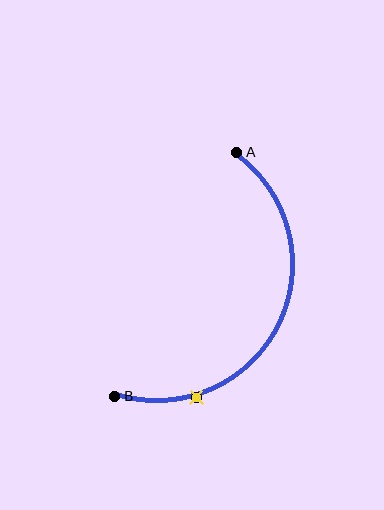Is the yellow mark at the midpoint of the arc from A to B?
No. The yellow mark lies on the arc but is closer to endpoint B. The arc midpoint would be at the point on the curve equidistant along the arc from both A and B.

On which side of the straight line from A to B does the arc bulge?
The arc bulges to the right of the straight line connecting A and B.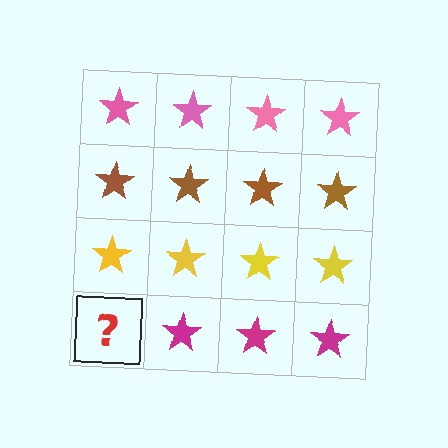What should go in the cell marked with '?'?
The missing cell should contain a magenta star.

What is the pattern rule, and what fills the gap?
The rule is that each row has a consistent color. The gap should be filled with a magenta star.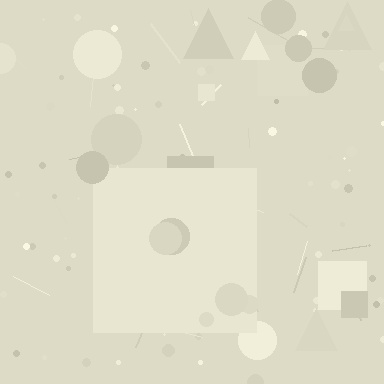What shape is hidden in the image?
A square is hidden in the image.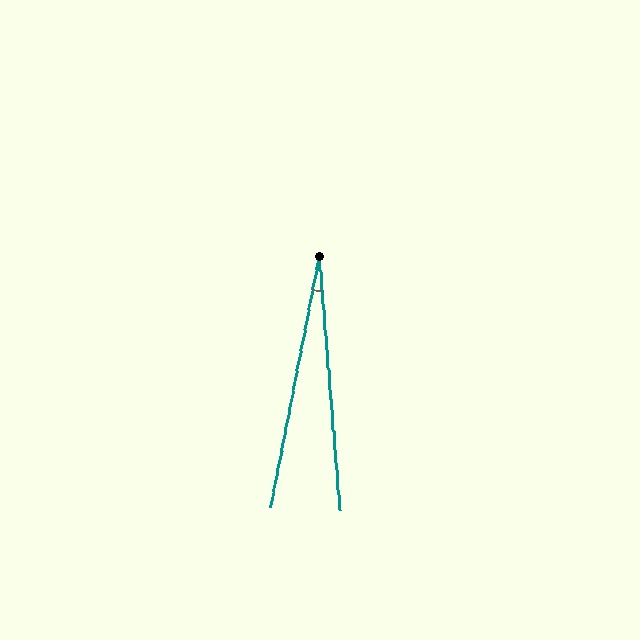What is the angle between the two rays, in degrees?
Approximately 16 degrees.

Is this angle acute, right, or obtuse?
It is acute.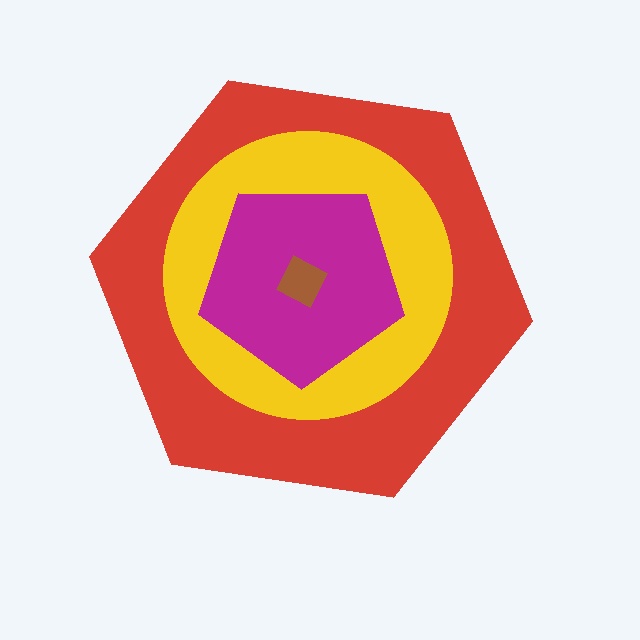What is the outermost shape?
The red hexagon.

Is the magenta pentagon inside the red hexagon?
Yes.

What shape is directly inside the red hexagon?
The yellow circle.